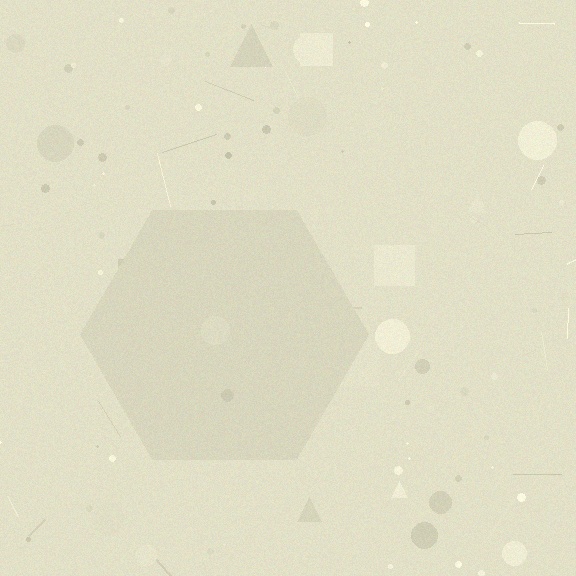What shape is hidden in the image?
A hexagon is hidden in the image.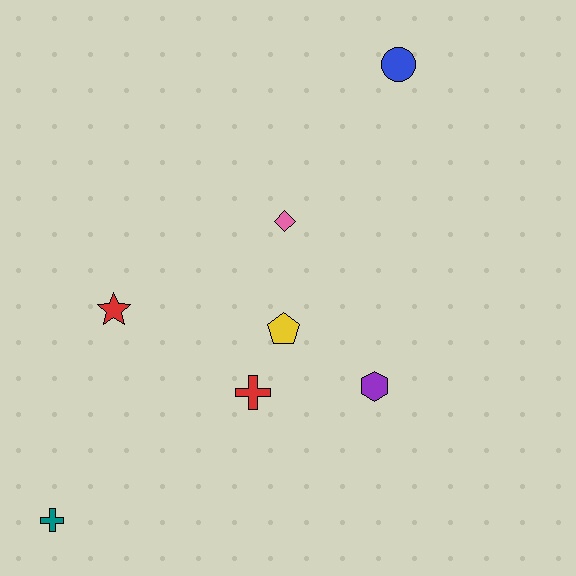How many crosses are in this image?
There are 2 crosses.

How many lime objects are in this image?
There are no lime objects.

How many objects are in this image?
There are 7 objects.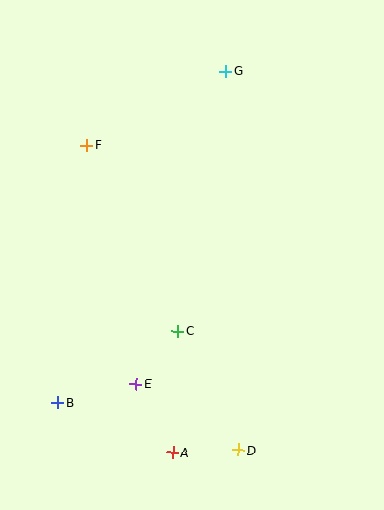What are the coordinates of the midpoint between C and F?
The midpoint between C and F is at (132, 238).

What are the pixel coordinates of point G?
Point G is at (226, 71).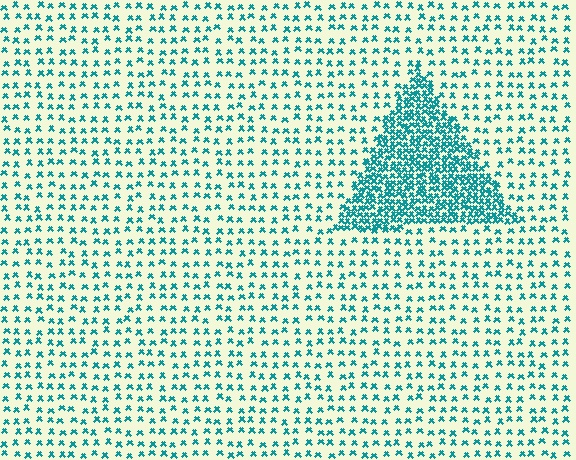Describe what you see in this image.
The image contains small teal elements arranged at two different densities. A triangle-shaped region is visible where the elements are more densely packed than the surrounding area.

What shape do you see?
I see a triangle.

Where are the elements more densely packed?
The elements are more densely packed inside the triangle boundary.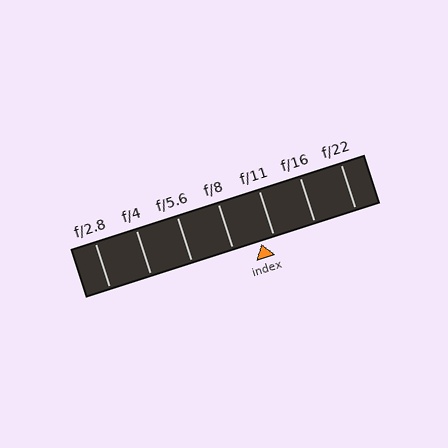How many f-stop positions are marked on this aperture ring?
There are 7 f-stop positions marked.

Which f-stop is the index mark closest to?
The index mark is closest to f/11.